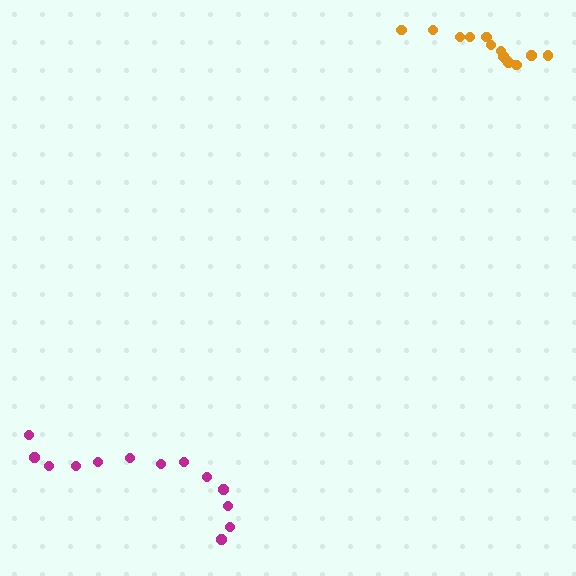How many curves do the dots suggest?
There are 2 distinct paths.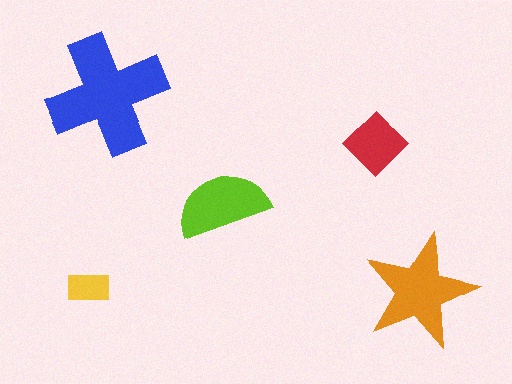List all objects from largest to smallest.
The blue cross, the orange star, the lime semicircle, the red diamond, the yellow rectangle.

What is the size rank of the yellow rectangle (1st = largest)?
5th.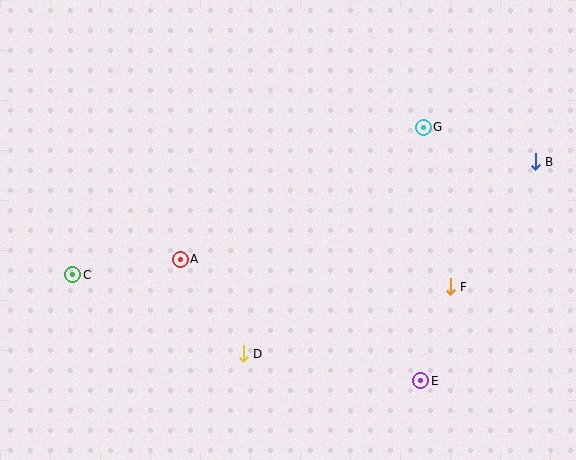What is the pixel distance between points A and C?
The distance between A and C is 109 pixels.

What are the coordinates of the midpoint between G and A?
The midpoint between G and A is at (302, 193).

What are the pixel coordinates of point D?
Point D is at (243, 354).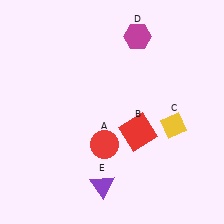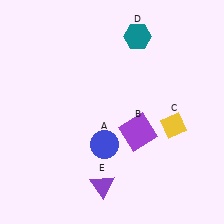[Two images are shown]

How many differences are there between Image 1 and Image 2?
There are 3 differences between the two images.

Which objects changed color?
A changed from red to blue. B changed from red to purple. D changed from magenta to teal.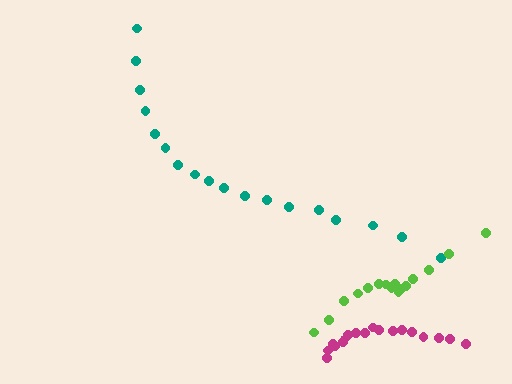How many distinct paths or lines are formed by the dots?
There are 3 distinct paths.